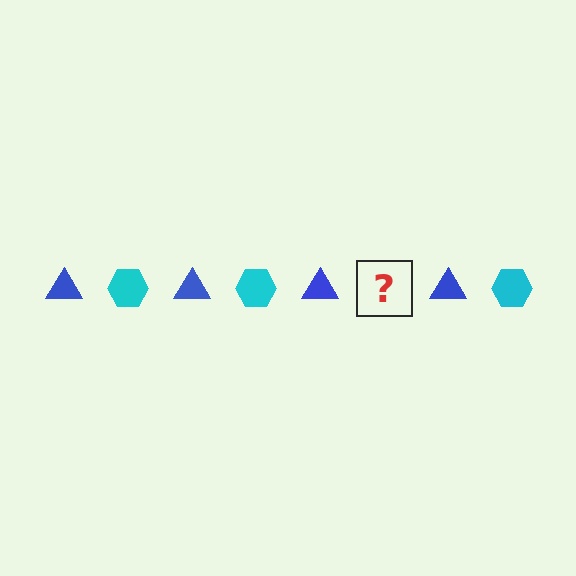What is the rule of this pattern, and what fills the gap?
The rule is that the pattern alternates between blue triangle and cyan hexagon. The gap should be filled with a cyan hexagon.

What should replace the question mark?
The question mark should be replaced with a cyan hexagon.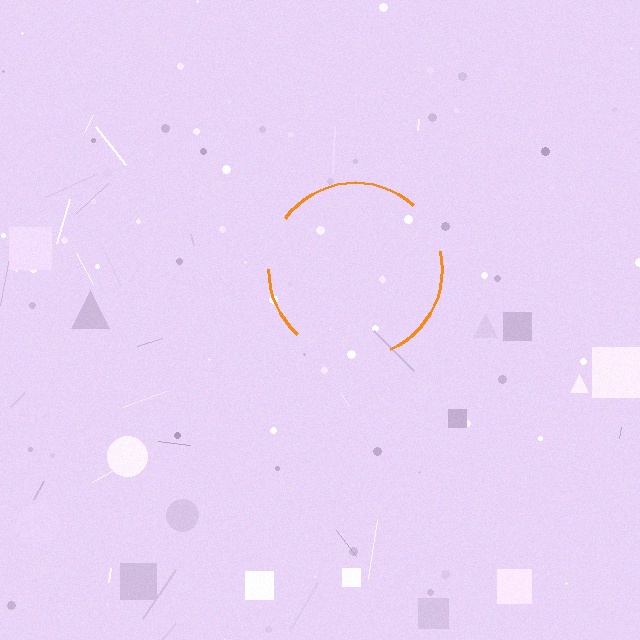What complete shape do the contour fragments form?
The contour fragments form a circle.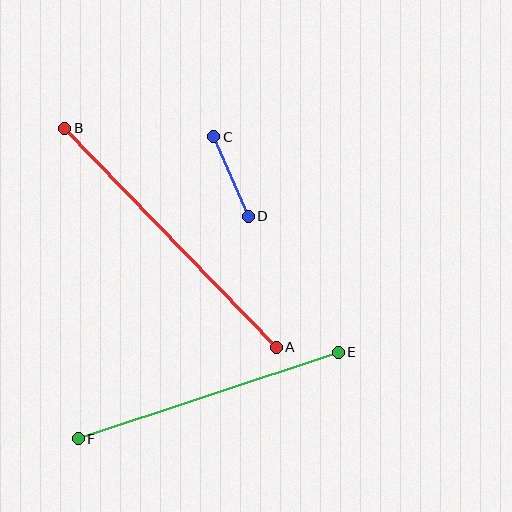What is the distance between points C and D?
The distance is approximately 87 pixels.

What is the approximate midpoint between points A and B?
The midpoint is at approximately (170, 238) pixels.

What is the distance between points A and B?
The distance is approximately 304 pixels.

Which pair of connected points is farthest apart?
Points A and B are farthest apart.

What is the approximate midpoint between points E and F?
The midpoint is at approximately (208, 396) pixels.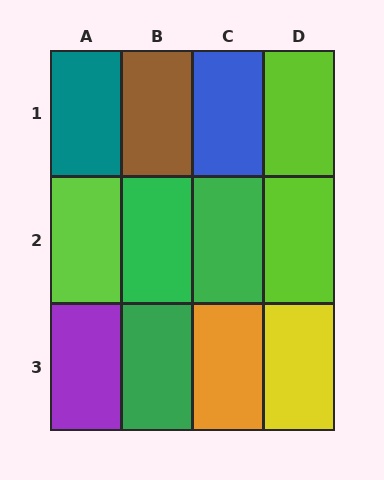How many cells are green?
3 cells are green.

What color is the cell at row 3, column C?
Orange.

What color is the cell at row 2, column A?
Lime.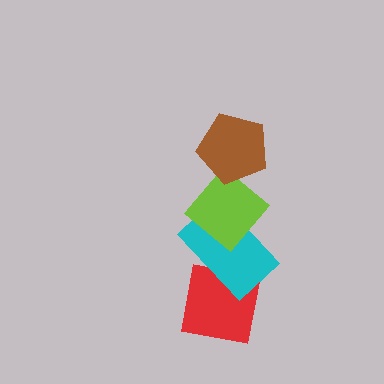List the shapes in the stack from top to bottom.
From top to bottom: the brown pentagon, the lime diamond, the cyan rectangle, the red square.